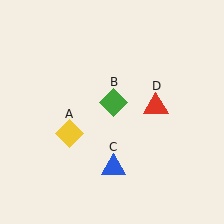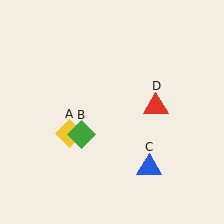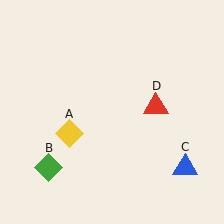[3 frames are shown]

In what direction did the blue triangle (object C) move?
The blue triangle (object C) moved right.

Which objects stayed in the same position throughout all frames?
Yellow diamond (object A) and red triangle (object D) remained stationary.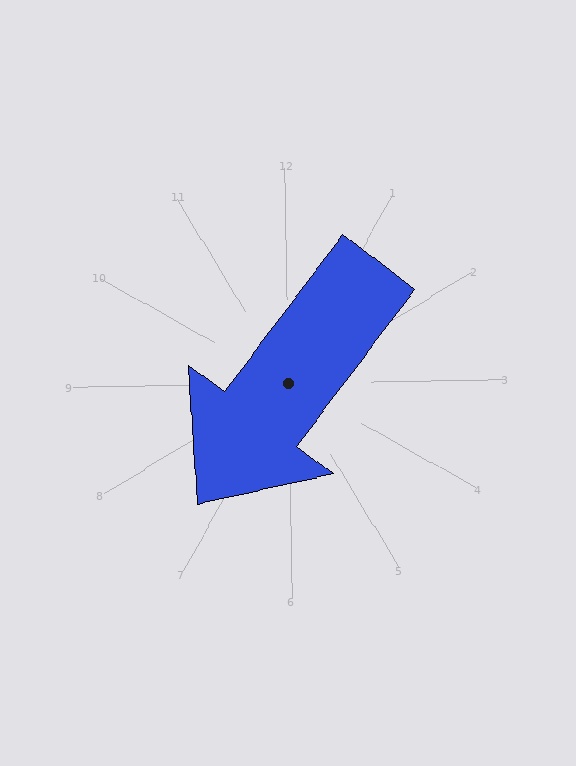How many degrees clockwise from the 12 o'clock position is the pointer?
Approximately 218 degrees.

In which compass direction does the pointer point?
Southwest.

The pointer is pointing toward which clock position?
Roughly 7 o'clock.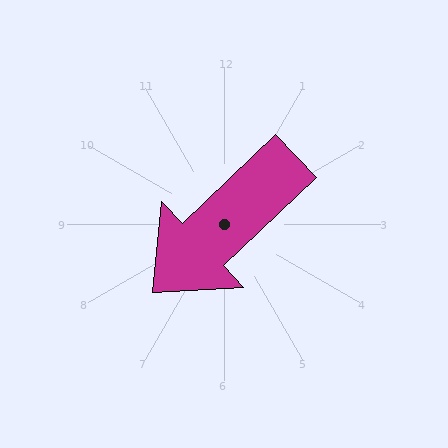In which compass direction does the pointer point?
Southwest.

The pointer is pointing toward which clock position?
Roughly 8 o'clock.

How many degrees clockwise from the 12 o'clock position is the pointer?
Approximately 226 degrees.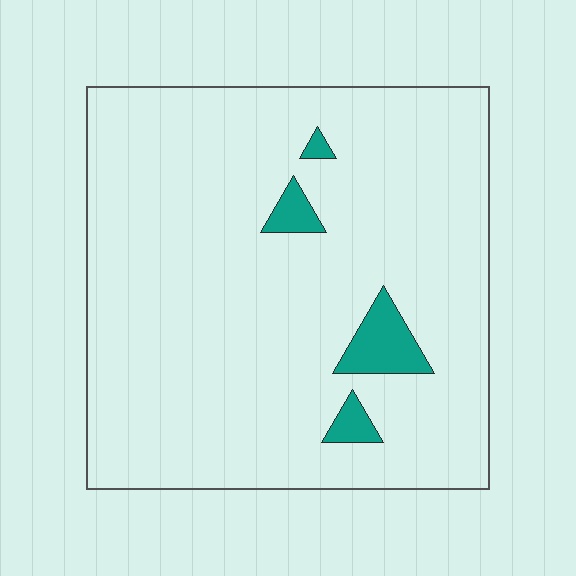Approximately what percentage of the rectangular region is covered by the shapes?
Approximately 5%.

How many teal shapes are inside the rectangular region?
4.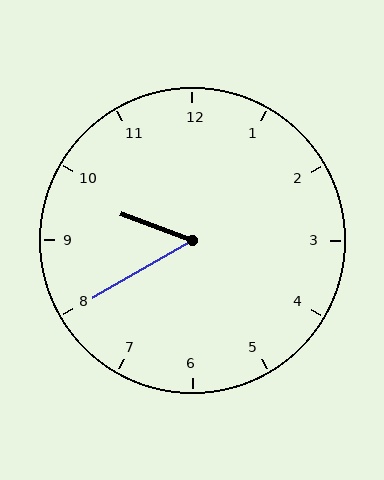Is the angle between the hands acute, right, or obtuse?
It is acute.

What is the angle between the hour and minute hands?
Approximately 50 degrees.